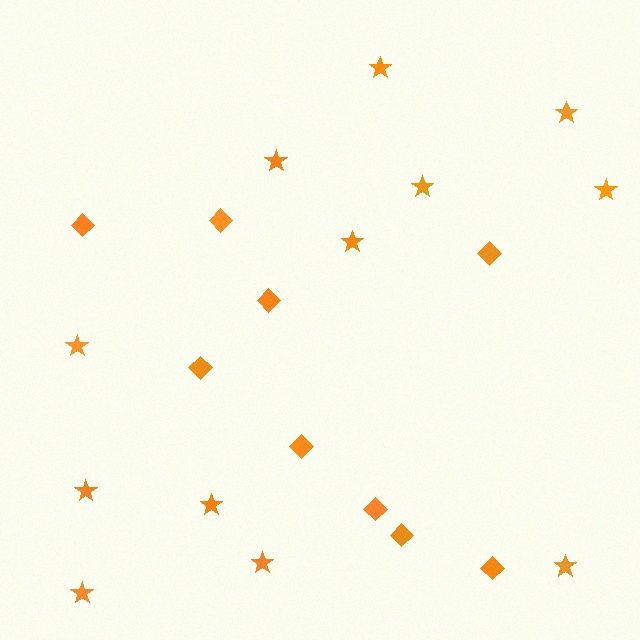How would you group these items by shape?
There are 2 groups: one group of stars (12) and one group of diamonds (9).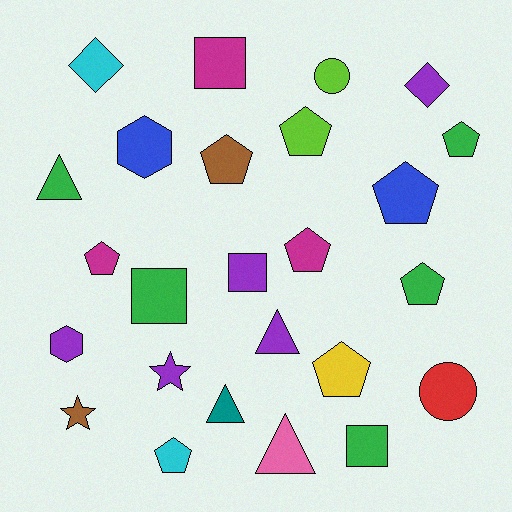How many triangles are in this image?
There are 4 triangles.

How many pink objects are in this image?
There is 1 pink object.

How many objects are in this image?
There are 25 objects.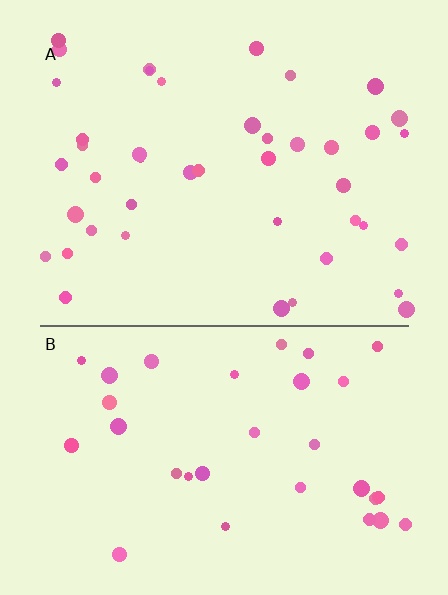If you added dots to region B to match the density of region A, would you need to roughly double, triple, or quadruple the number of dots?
Approximately double.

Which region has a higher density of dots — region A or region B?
A (the top).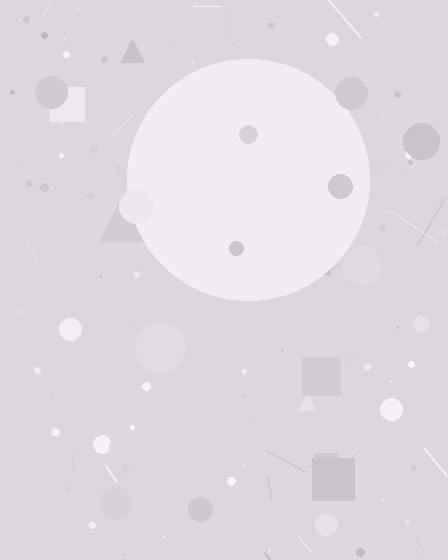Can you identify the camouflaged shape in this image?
The camouflaged shape is a circle.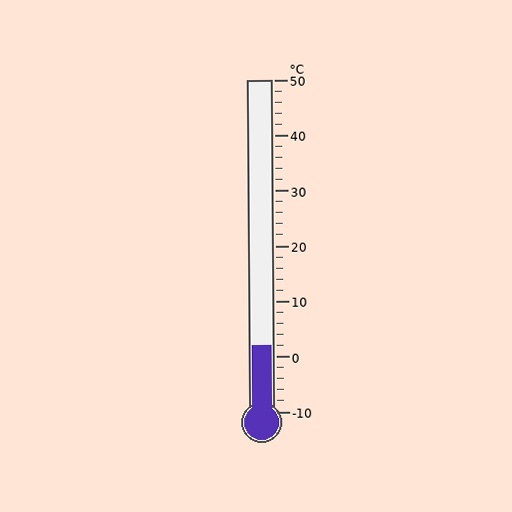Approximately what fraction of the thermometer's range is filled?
The thermometer is filled to approximately 20% of its range.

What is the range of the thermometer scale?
The thermometer scale ranges from -10°C to 50°C.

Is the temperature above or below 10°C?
The temperature is below 10°C.